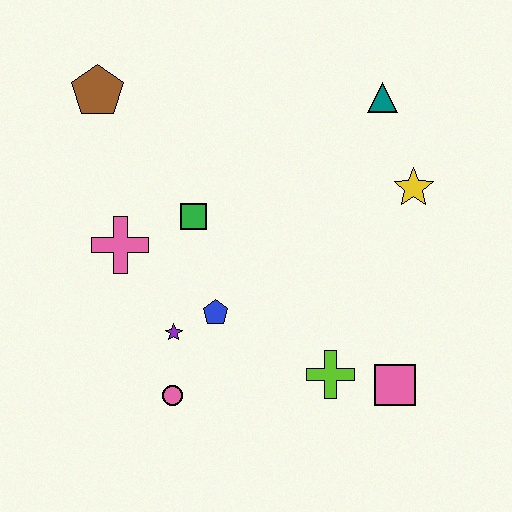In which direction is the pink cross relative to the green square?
The pink cross is to the left of the green square.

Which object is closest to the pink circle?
The purple star is closest to the pink circle.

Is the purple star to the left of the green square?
Yes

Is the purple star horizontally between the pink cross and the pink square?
Yes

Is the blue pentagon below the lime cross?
No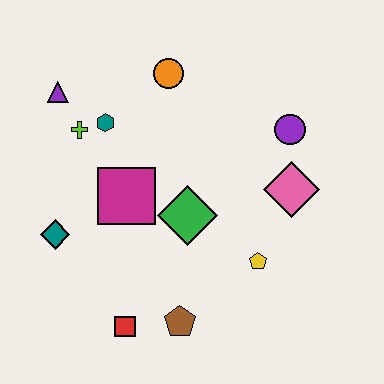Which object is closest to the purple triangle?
The lime cross is closest to the purple triangle.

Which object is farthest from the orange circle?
The red square is farthest from the orange circle.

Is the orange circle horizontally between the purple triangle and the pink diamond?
Yes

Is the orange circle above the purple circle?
Yes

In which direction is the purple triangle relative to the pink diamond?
The purple triangle is to the left of the pink diamond.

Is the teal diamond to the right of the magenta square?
No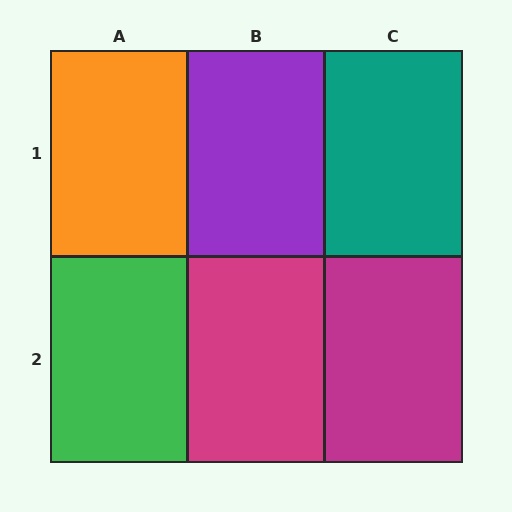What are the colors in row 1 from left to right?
Orange, purple, teal.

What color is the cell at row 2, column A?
Green.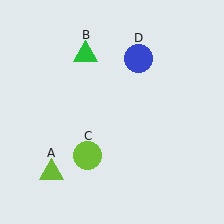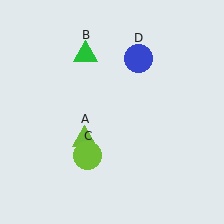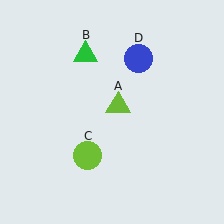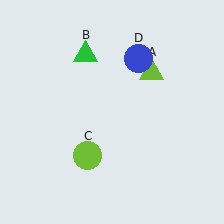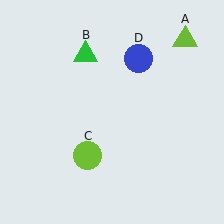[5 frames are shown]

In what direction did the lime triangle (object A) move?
The lime triangle (object A) moved up and to the right.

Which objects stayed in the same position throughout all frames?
Green triangle (object B) and lime circle (object C) and blue circle (object D) remained stationary.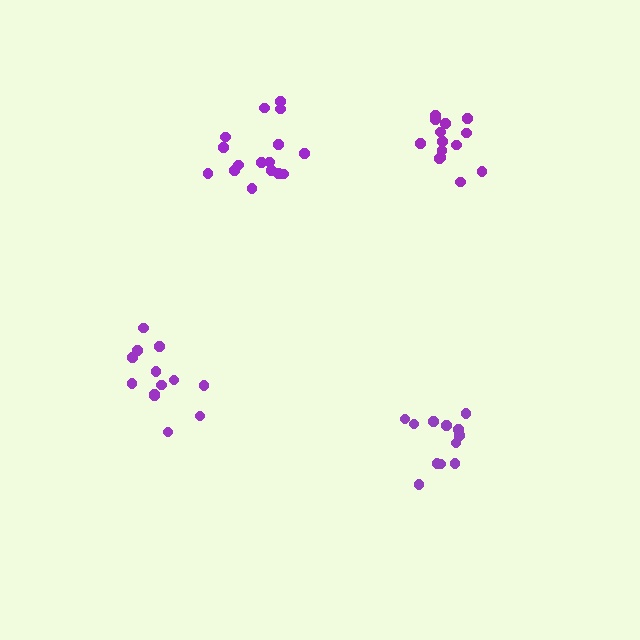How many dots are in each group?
Group 1: 16 dots, Group 2: 12 dots, Group 3: 13 dots, Group 4: 14 dots (55 total).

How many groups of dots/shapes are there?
There are 4 groups.